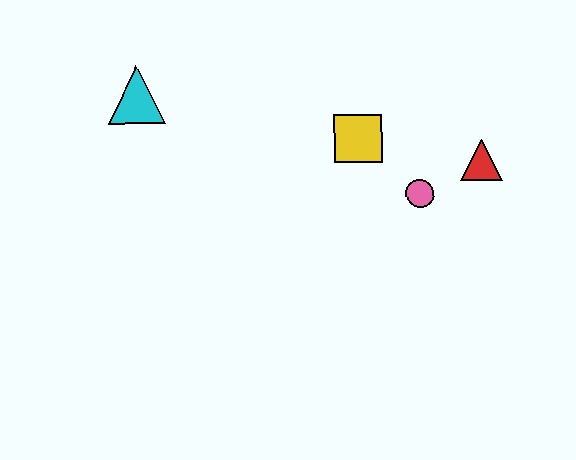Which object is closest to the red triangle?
The pink circle is closest to the red triangle.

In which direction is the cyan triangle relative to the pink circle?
The cyan triangle is to the left of the pink circle.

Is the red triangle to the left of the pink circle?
No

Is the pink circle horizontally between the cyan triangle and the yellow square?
No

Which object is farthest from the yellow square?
The cyan triangle is farthest from the yellow square.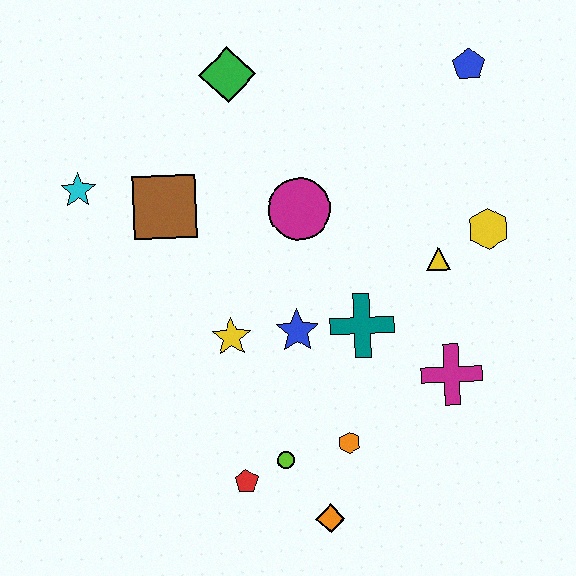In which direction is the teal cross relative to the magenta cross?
The teal cross is to the left of the magenta cross.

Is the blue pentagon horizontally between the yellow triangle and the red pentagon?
No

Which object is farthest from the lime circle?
The blue pentagon is farthest from the lime circle.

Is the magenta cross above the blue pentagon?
No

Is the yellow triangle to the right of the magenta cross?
No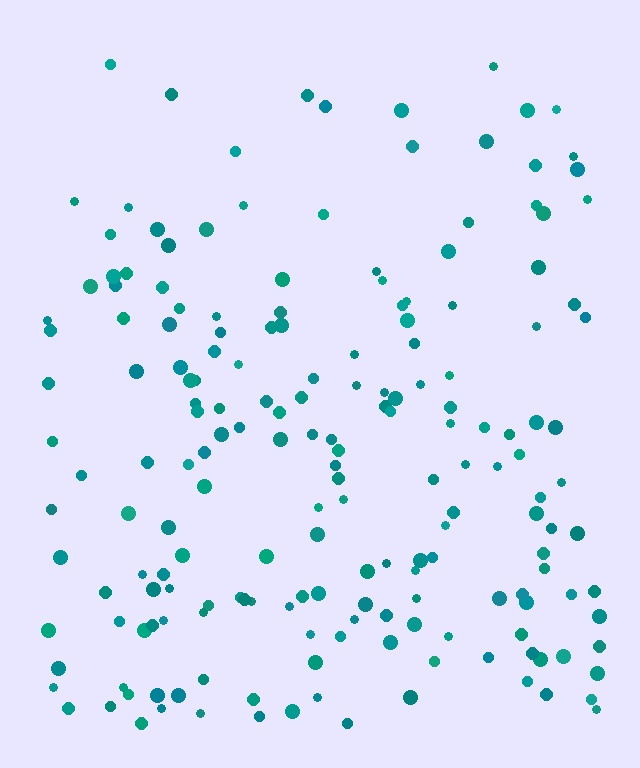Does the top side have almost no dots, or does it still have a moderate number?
Still a moderate number, just noticeably fewer than the bottom.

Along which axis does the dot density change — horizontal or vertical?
Vertical.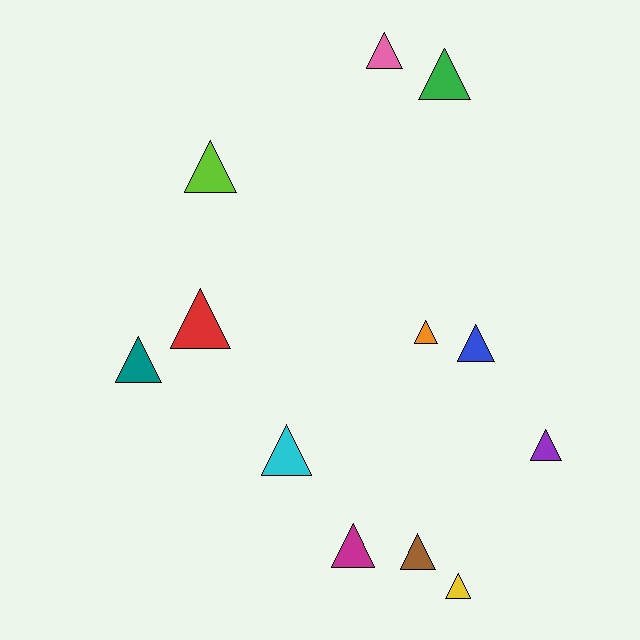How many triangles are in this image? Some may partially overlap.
There are 12 triangles.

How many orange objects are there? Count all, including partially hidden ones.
There is 1 orange object.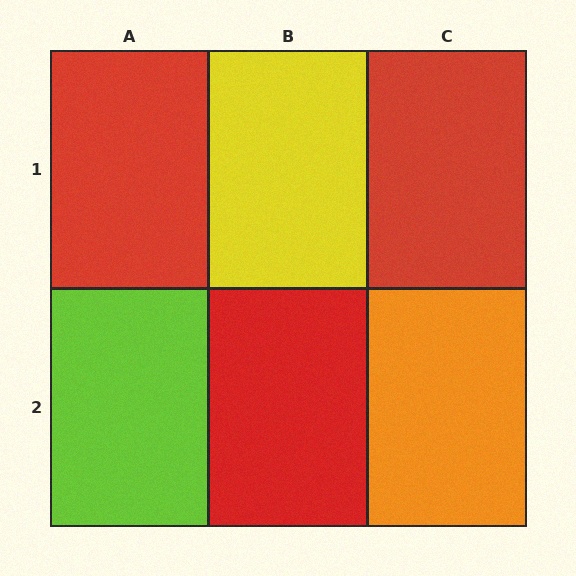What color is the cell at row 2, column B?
Red.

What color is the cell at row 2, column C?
Orange.